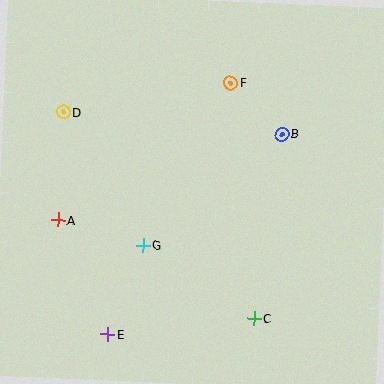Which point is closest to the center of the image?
Point G at (143, 245) is closest to the center.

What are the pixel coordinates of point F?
Point F is at (230, 83).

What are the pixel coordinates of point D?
Point D is at (63, 112).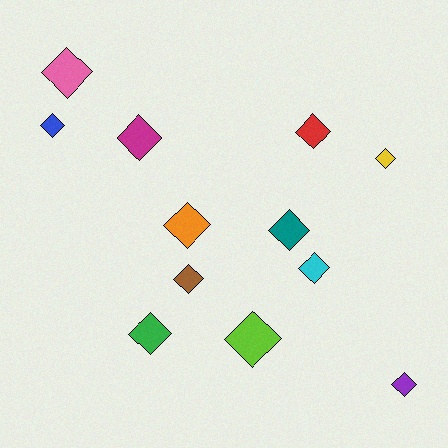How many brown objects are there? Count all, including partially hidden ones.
There is 1 brown object.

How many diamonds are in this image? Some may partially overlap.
There are 12 diamonds.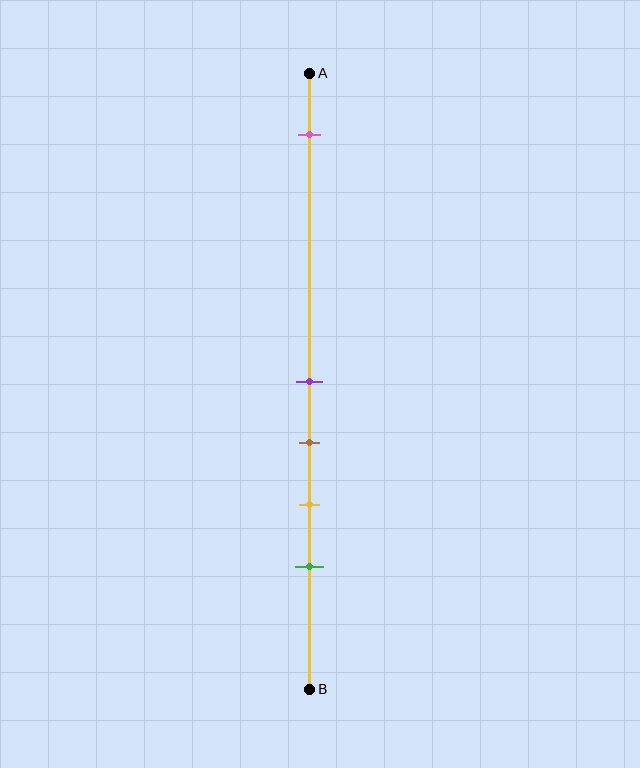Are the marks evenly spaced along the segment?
No, the marks are not evenly spaced.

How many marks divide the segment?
There are 5 marks dividing the segment.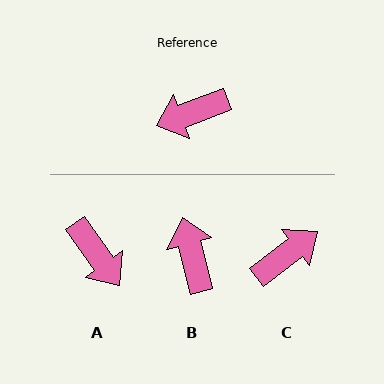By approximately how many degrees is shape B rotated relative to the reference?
Approximately 96 degrees clockwise.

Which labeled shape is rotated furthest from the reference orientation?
C, about 163 degrees away.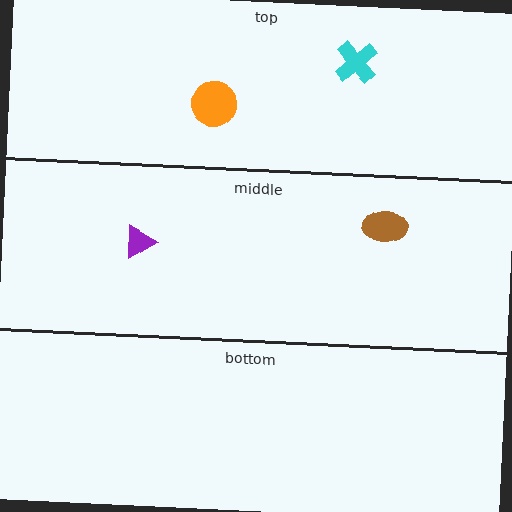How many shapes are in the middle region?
2.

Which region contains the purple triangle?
The middle region.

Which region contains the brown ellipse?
The middle region.